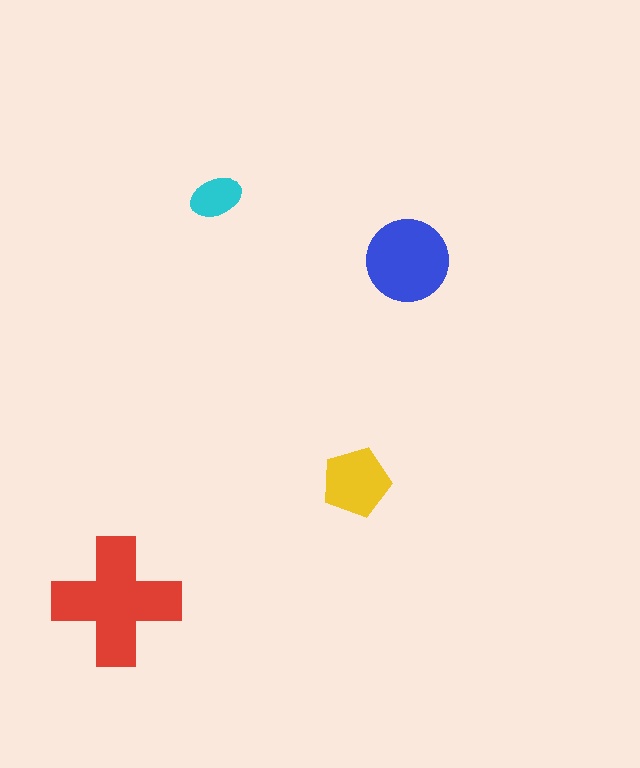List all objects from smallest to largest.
The cyan ellipse, the yellow pentagon, the blue circle, the red cross.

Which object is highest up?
The cyan ellipse is topmost.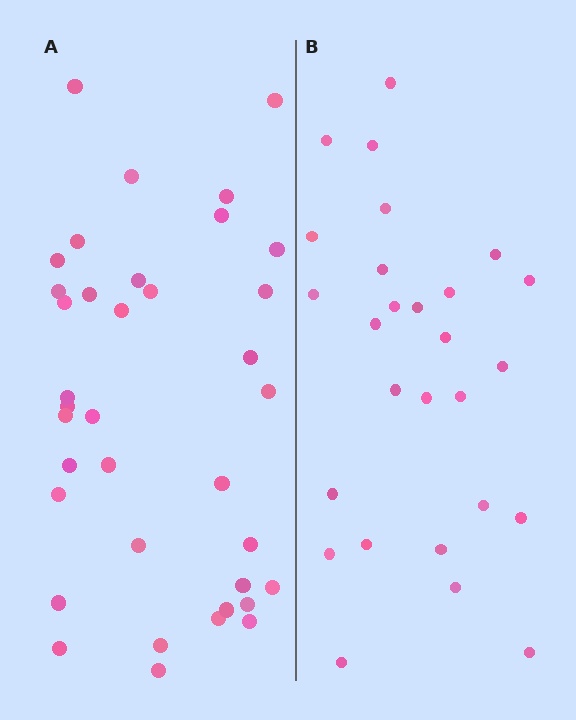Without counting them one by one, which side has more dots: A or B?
Region A (the left region) has more dots.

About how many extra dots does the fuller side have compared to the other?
Region A has roughly 10 or so more dots than region B.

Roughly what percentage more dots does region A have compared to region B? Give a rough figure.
About 35% more.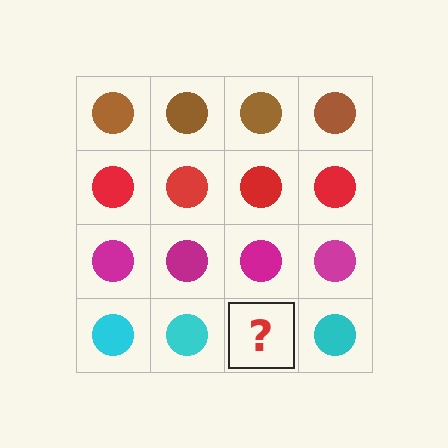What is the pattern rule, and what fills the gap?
The rule is that each row has a consistent color. The gap should be filled with a cyan circle.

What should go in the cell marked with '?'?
The missing cell should contain a cyan circle.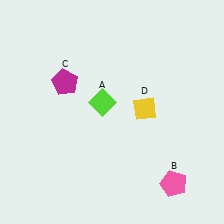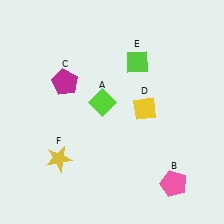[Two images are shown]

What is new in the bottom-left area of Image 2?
A yellow star (F) was added in the bottom-left area of Image 2.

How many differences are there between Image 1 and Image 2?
There are 2 differences between the two images.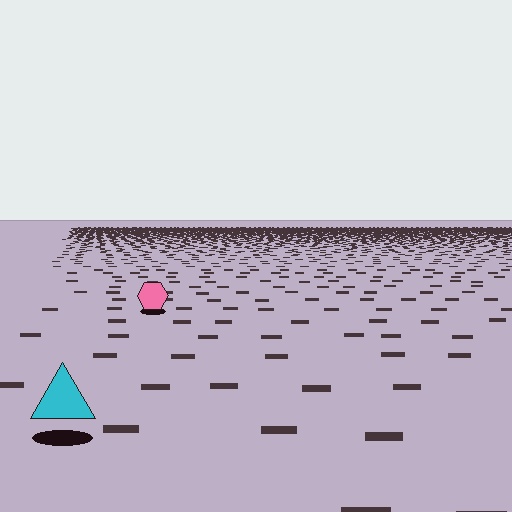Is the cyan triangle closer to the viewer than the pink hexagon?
Yes. The cyan triangle is closer — you can tell from the texture gradient: the ground texture is coarser near it.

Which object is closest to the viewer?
The cyan triangle is closest. The texture marks near it are larger and more spread out.